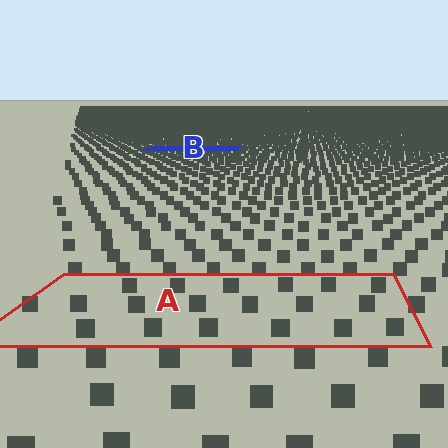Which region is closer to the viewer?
Region A is closer. The texture elements there are larger and more spread out.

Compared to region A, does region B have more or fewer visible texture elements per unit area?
Region B has more texture elements per unit area — they are packed more densely because it is farther away.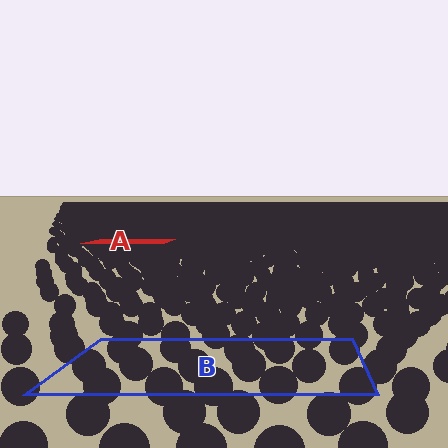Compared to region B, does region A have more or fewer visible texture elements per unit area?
Region A has more texture elements per unit area — they are packed more densely because it is farther away.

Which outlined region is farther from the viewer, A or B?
Region A is farther from the viewer — the texture elements inside it appear smaller and more densely packed.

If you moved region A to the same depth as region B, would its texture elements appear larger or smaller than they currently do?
They would appear larger. At a closer depth, the same texture elements are projected at a bigger on-screen size.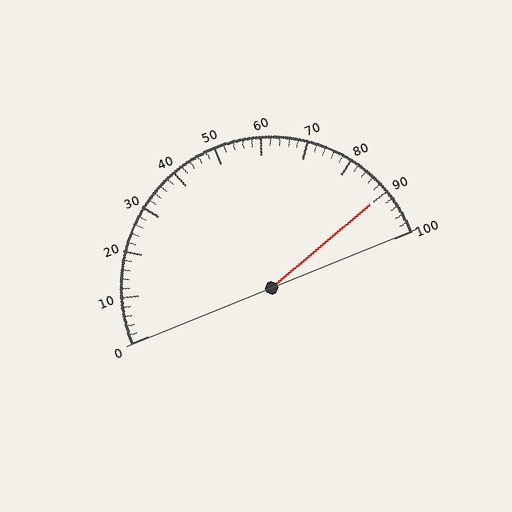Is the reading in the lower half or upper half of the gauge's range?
The reading is in the upper half of the range (0 to 100).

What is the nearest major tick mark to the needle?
The nearest major tick mark is 90.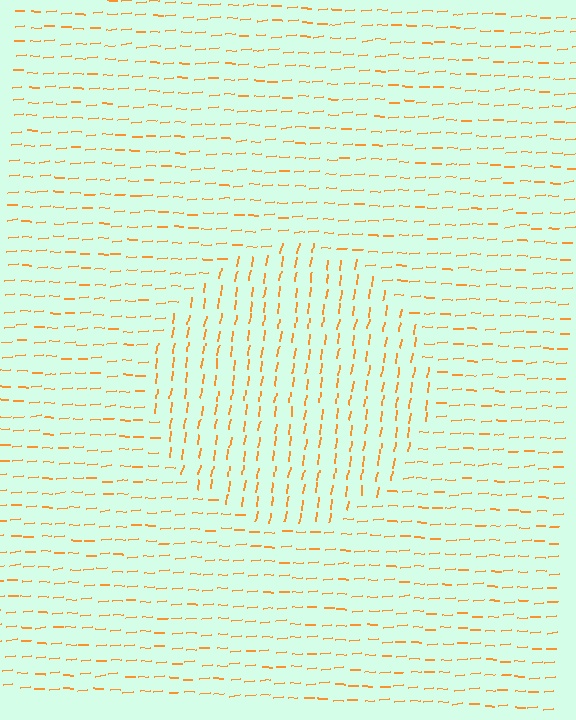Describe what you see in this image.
The image is filled with small orange line segments. A circle region in the image has lines oriented differently from the surrounding lines, creating a visible texture boundary.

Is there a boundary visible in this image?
Yes, there is a texture boundary formed by a change in line orientation.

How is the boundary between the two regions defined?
The boundary is defined purely by a change in line orientation (approximately 78 degrees difference). All lines are the same color and thickness.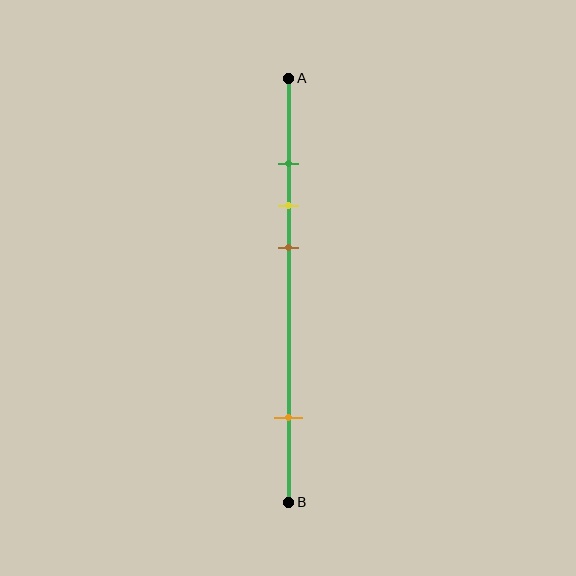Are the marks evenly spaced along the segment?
No, the marks are not evenly spaced.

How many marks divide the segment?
There are 4 marks dividing the segment.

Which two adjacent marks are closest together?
The green and yellow marks are the closest adjacent pair.